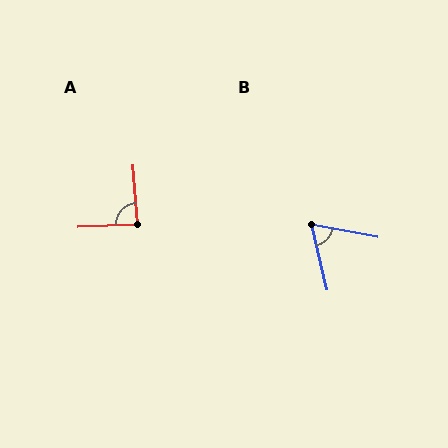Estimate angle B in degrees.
Approximately 66 degrees.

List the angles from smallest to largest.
B (66°), A (88°).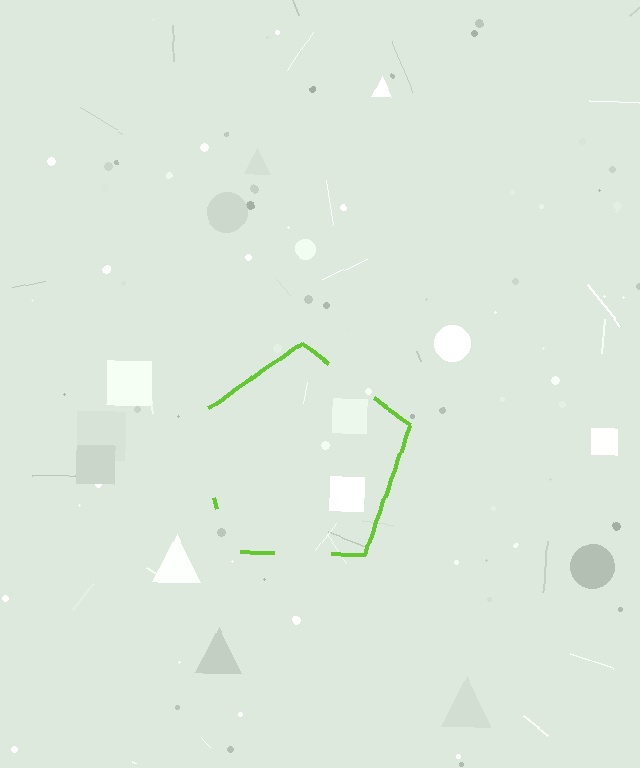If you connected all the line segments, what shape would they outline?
They would outline a pentagon.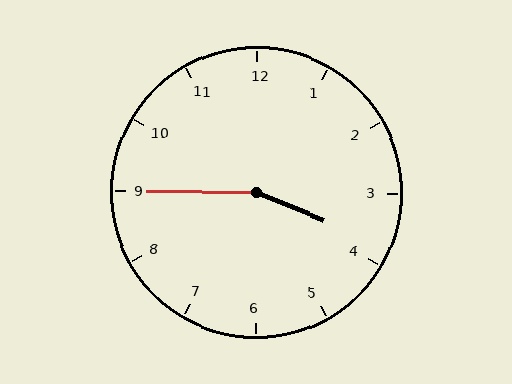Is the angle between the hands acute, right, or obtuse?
It is obtuse.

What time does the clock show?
3:45.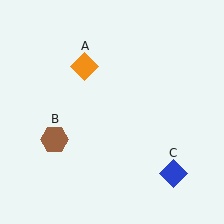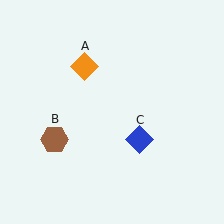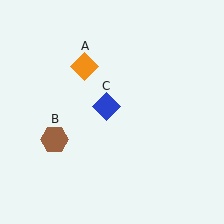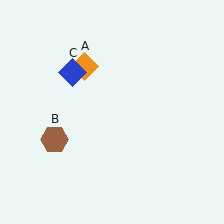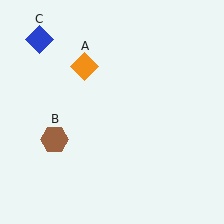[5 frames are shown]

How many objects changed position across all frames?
1 object changed position: blue diamond (object C).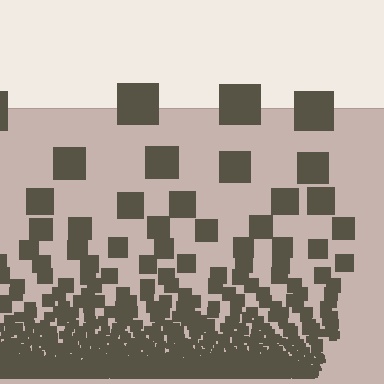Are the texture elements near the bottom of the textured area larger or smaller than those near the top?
Smaller. The gradient is inverted — elements near the bottom are smaller and denser.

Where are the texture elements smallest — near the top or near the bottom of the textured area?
Near the bottom.